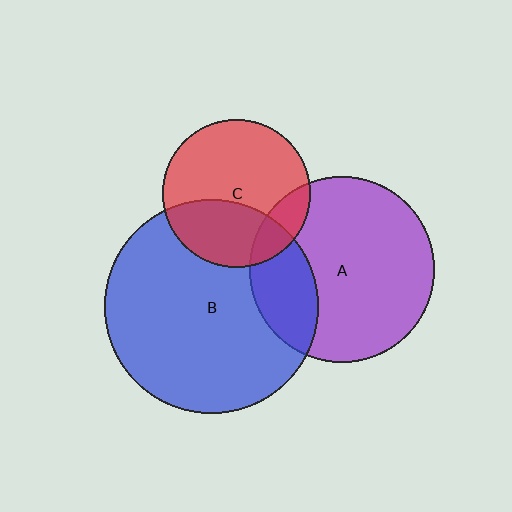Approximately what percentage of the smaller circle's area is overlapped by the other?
Approximately 15%.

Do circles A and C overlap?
Yes.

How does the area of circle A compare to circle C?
Approximately 1.6 times.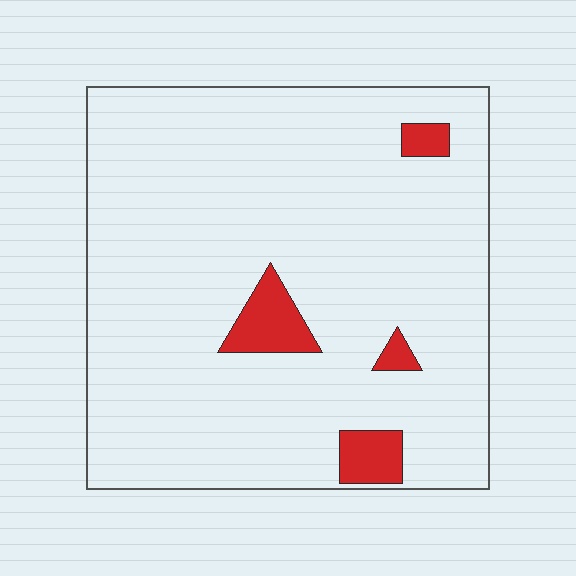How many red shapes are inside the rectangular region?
4.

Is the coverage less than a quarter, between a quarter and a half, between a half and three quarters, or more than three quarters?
Less than a quarter.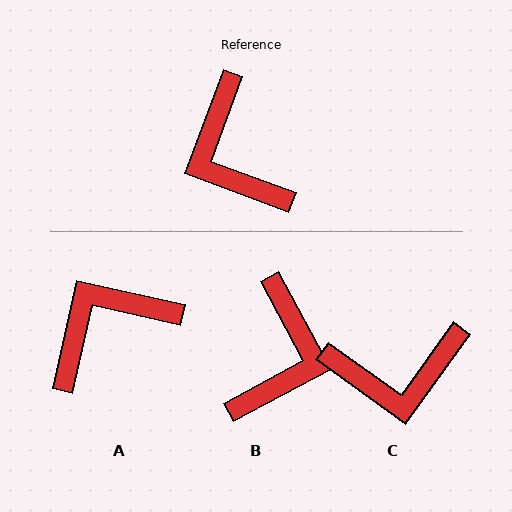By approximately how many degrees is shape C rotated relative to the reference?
Approximately 75 degrees counter-clockwise.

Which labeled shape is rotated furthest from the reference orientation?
B, about 138 degrees away.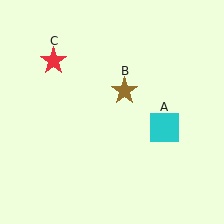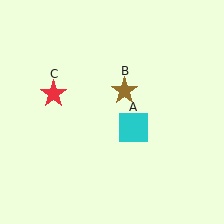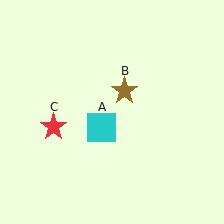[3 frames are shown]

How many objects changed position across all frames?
2 objects changed position: cyan square (object A), red star (object C).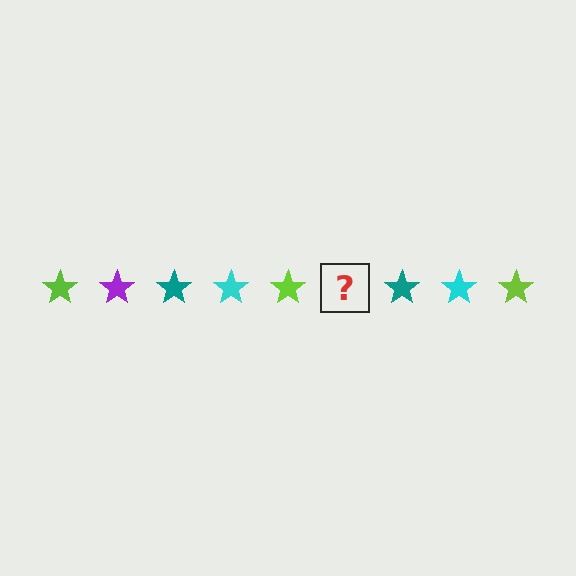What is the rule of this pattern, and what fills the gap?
The rule is that the pattern cycles through lime, purple, teal, cyan stars. The gap should be filled with a purple star.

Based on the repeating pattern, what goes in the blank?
The blank should be a purple star.